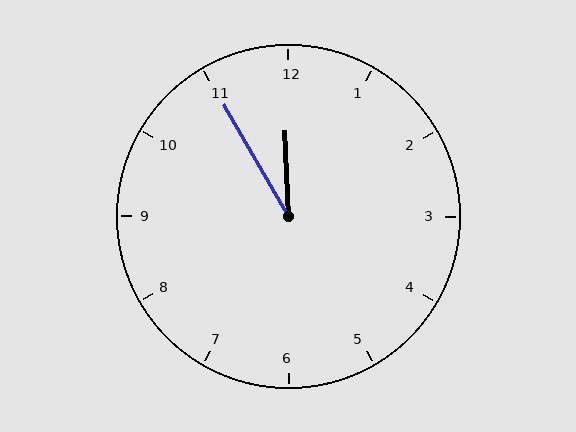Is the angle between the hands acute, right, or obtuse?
It is acute.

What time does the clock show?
11:55.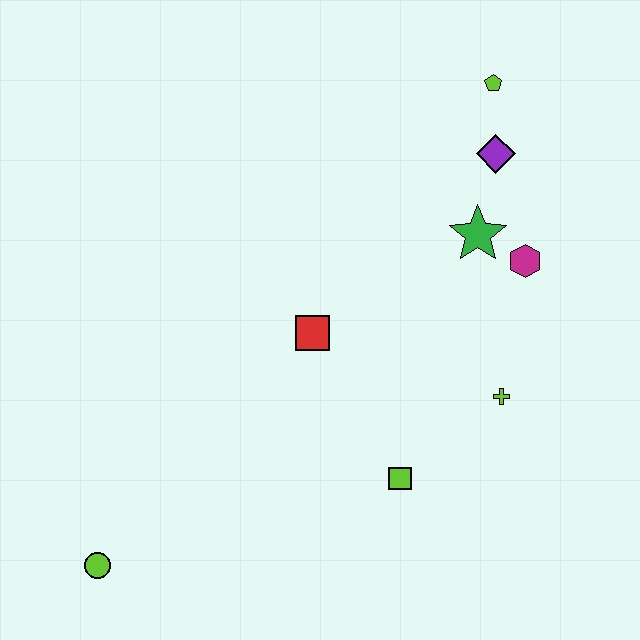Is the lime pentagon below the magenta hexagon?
No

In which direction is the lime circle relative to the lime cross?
The lime circle is to the left of the lime cross.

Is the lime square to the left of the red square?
No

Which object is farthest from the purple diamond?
The lime circle is farthest from the purple diamond.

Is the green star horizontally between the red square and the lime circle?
No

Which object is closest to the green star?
The magenta hexagon is closest to the green star.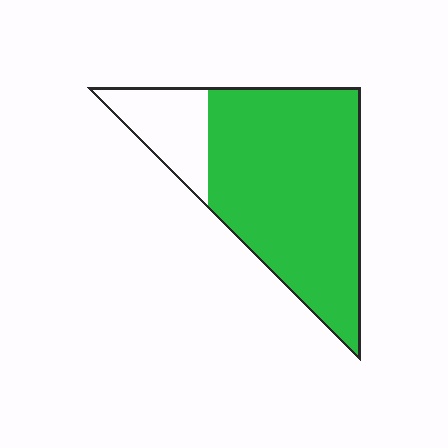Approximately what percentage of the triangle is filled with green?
Approximately 80%.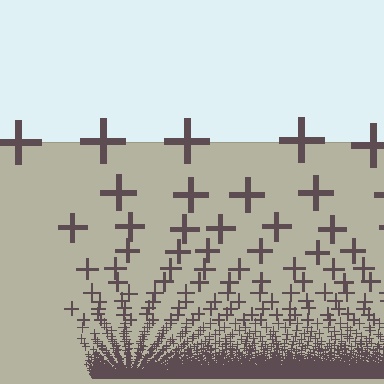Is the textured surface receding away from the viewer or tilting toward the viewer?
The surface appears to tilt toward the viewer. Texture elements get larger and sparser toward the top.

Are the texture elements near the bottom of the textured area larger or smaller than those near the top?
Smaller. The gradient is inverted — elements near the bottom are smaller and denser.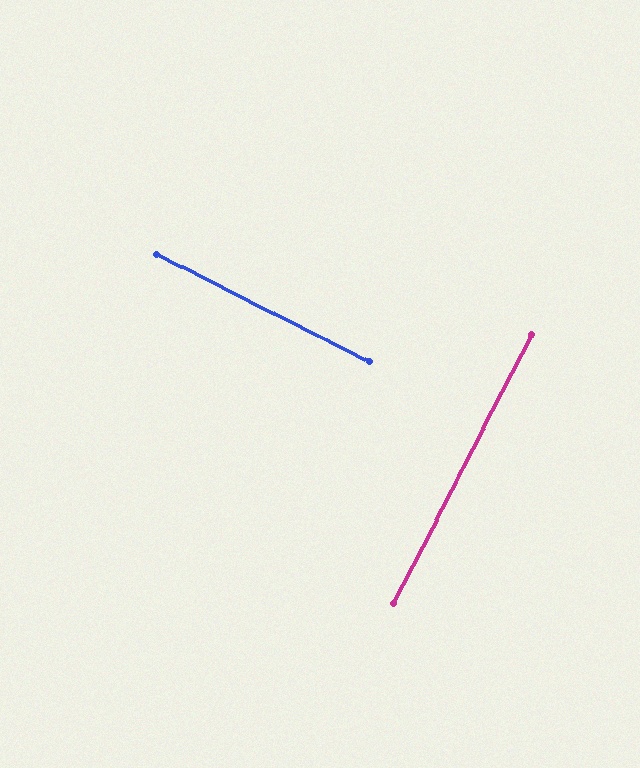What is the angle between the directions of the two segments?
Approximately 90 degrees.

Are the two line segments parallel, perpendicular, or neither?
Perpendicular — they meet at approximately 90°.